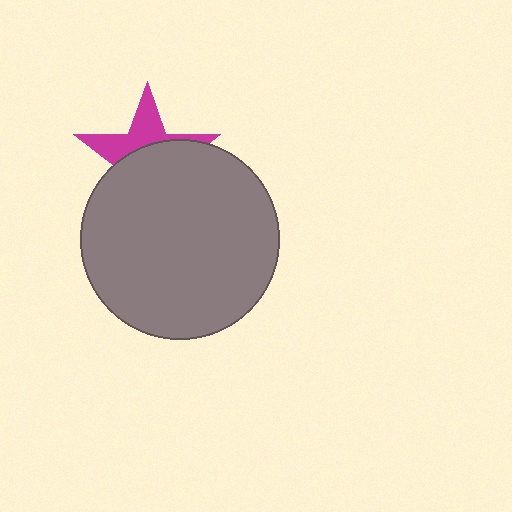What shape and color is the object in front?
The object in front is a gray circle.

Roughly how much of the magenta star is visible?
A small part of it is visible (roughly 39%).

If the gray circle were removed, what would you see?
You would see the complete magenta star.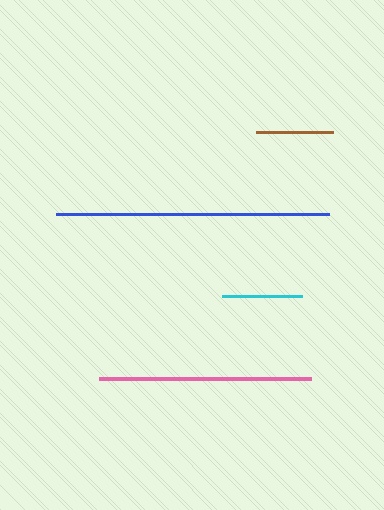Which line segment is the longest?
The blue line is the longest at approximately 273 pixels.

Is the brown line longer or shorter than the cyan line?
The cyan line is longer than the brown line.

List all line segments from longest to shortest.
From longest to shortest: blue, pink, cyan, brown.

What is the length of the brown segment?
The brown segment is approximately 77 pixels long.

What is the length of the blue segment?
The blue segment is approximately 273 pixels long.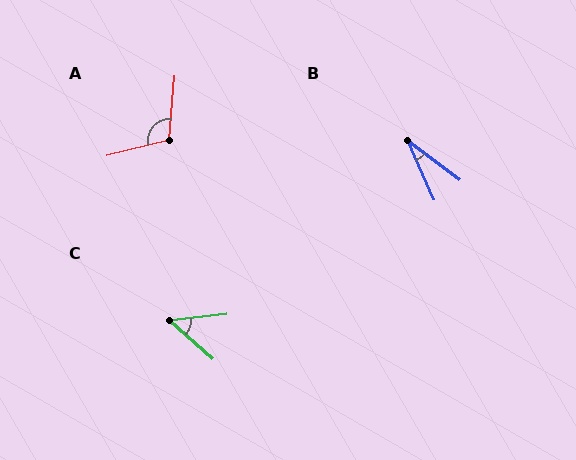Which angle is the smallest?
B, at approximately 30 degrees.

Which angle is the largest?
A, at approximately 109 degrees.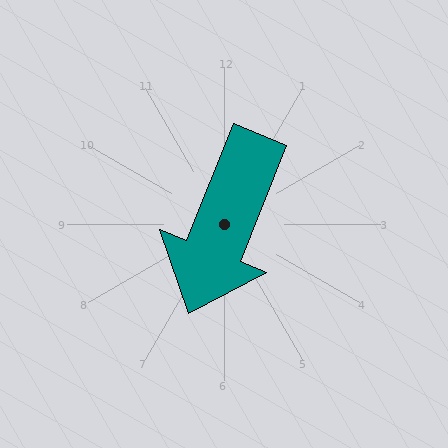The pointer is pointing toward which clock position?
Roughly 7 o'clock.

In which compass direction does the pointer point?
South.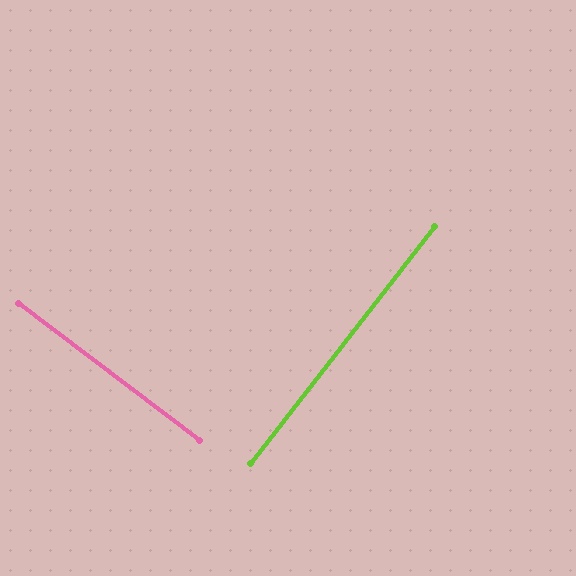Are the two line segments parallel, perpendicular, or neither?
Perpendicular — they meet at approximately 89°.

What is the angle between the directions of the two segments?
Approximately 89 degrees.